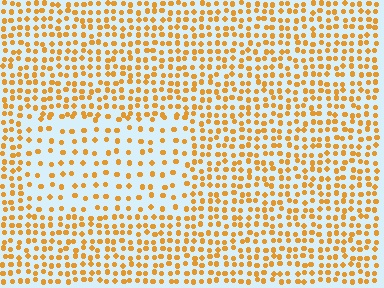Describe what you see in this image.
The image contains small orange elements arranged at two different densities. A rectangle-shaped region is visible where the elements are less densely packed than the surrounding area.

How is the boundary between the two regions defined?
The boundary is defined by a change in element density (approximately 2.0x ratio). All elements are the same color, size, and shape.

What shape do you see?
I see a rectangle.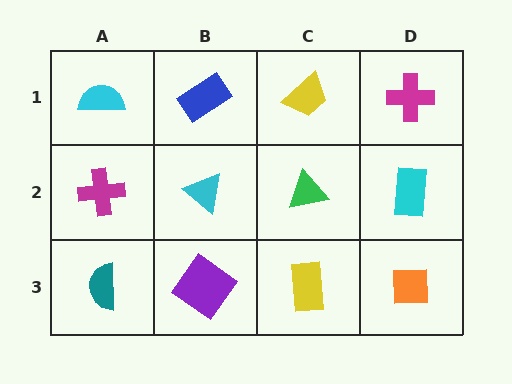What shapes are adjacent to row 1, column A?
A magenta cross (row 2, column A), a blue rectangle (row 1, column B).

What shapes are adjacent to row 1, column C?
A green triangle (row 2, column C), a blue rectangle (row 1, column B), a magenta cross (row 1, column D).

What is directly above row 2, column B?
A blue rectangle.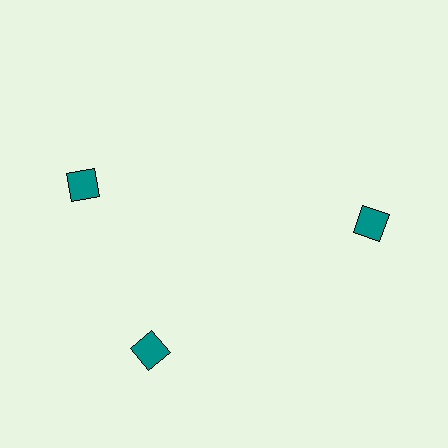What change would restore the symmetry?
The symmetry would be restored by rotating it back into even spacing with its neighbors so that all 3 squares sit at equal angles and equal distance from the center.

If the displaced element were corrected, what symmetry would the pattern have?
It would have 3-fold rotational symmetry — the pattern would map onto itself every 120 degrees.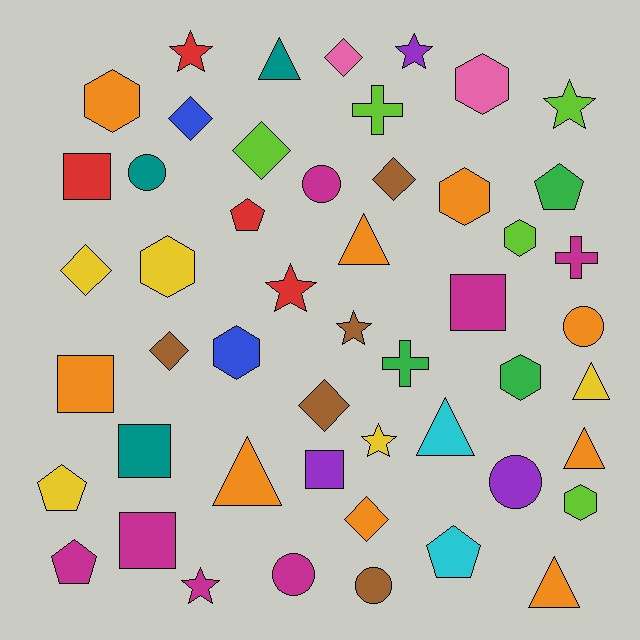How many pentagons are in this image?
There are 5 pentagons.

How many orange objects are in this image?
There are 9 orange objects.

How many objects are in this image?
There are 50 objects.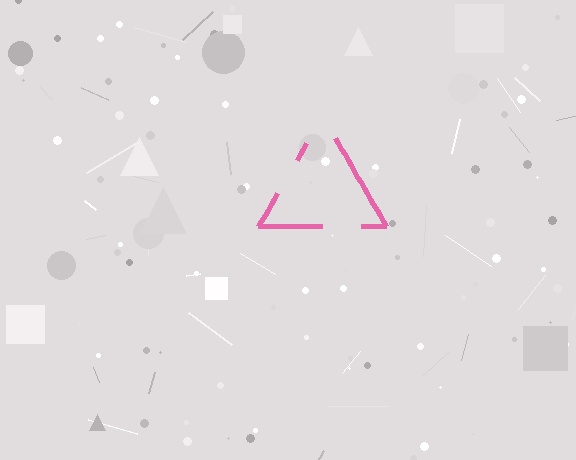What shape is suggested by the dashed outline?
The dashed outline suggests a triangle.